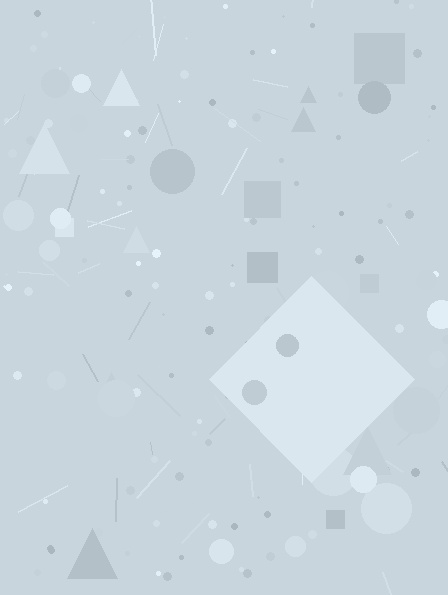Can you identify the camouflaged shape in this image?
The camouflaged shape is a diamond.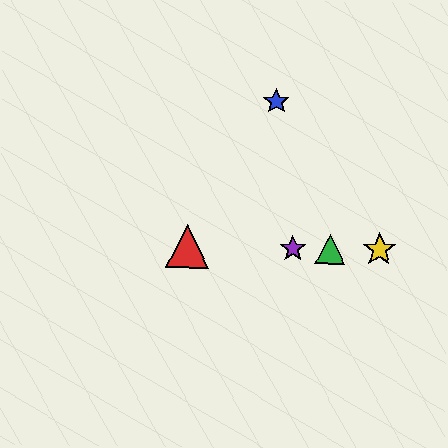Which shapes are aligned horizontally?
The red triangle, the green triangle, the yellow star, the purple star are aligned horizontally.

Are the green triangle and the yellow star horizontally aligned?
Yes, both are at y≈249.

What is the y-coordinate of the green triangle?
The green triangle is at y≈249.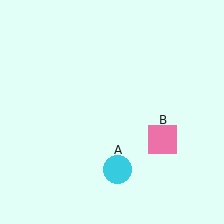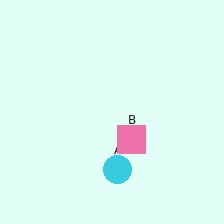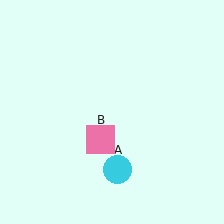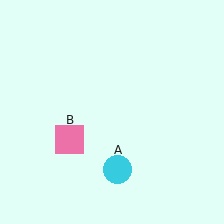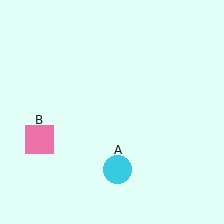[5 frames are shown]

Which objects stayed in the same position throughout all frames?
Cyan circle (object A) remained stationary.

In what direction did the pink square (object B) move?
The pink square (object B) moved left.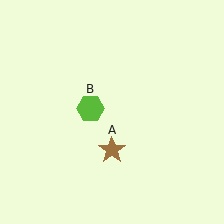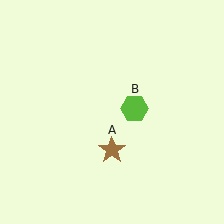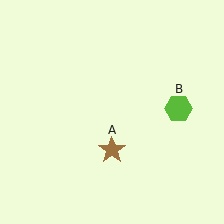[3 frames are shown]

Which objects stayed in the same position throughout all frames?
Brown star (object A) remained stationary.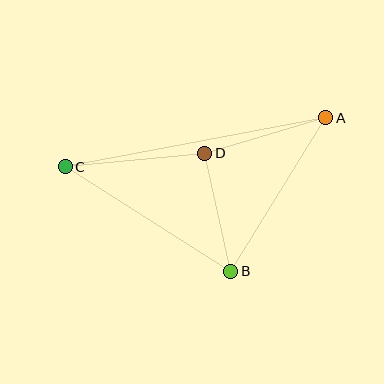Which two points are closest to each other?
Points B and D are closest to each other.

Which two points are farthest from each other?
Points A and C are farthest from each other.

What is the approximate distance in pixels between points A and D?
The distance between A and D is approximately 126 pixels.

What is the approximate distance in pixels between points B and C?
The distance between B and C is approximately 196 pixels.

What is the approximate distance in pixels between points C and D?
The distance between C and D is approximately 140 pixels.